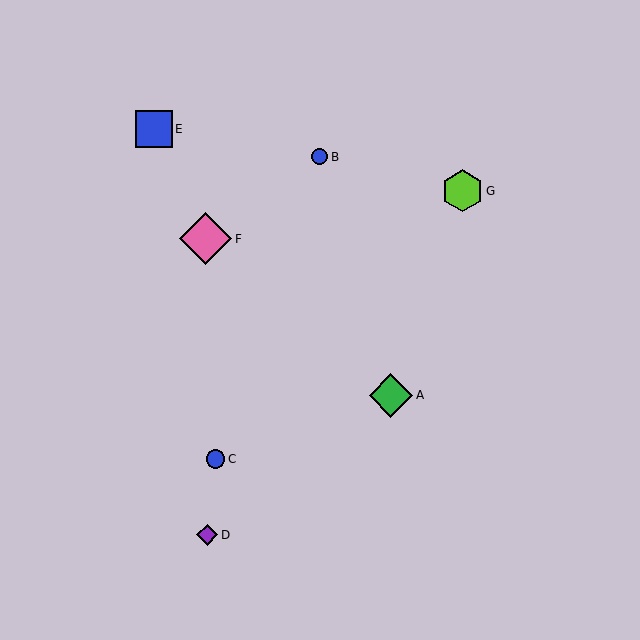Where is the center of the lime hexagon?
The center of the lime hexagon is at (462, 191).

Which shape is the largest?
The pink diamond (labeled F) is the largest.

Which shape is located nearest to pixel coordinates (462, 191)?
The lime hexagon (labeled G) at (462, 191) is nearest to that location.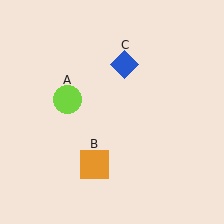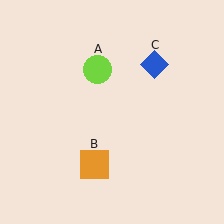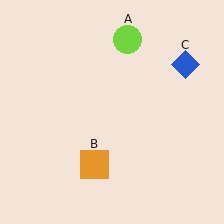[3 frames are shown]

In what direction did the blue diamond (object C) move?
The blue diamond (object C) moved right.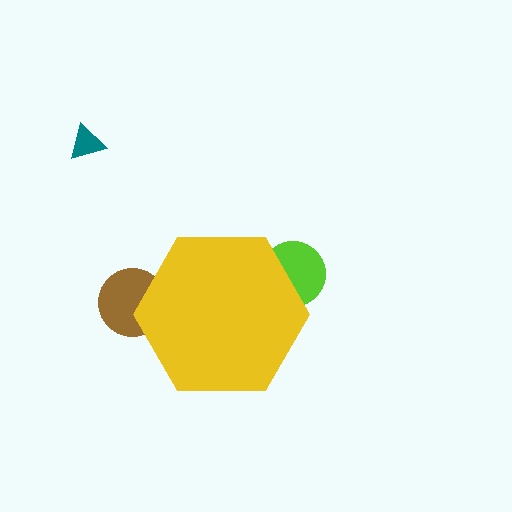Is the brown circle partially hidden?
Yes, the brown circle is partially hidden behind the yellow hexagon.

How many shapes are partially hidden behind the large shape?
2 shapes are partially hidden.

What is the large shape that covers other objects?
A yellow hexagon.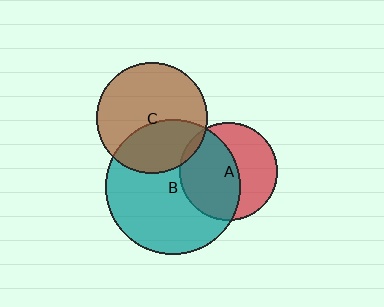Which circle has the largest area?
Circle B (teal).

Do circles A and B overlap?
Yes.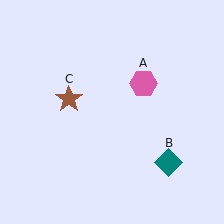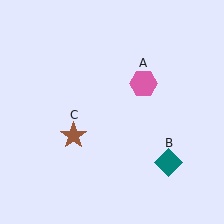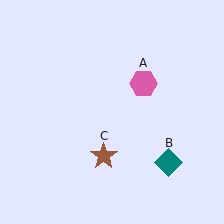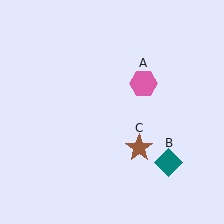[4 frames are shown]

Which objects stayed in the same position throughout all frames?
Pink hexagon (object A) and teal diamond (object B) remained stationary.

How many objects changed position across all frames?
1 object changed position: brown star (object C).